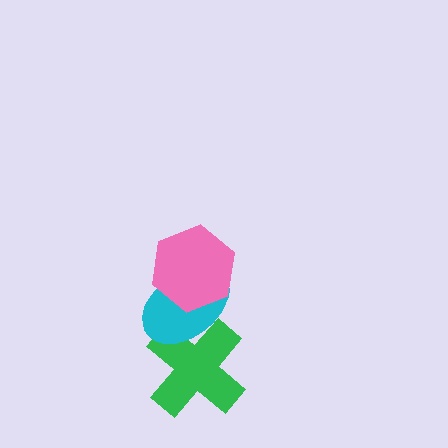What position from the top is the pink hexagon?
The pink hexagon is 1st from the top.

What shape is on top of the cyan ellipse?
The pink hexagon is on top of the cyan ellipse.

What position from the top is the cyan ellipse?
The cyan ellipse is 2nd from the top.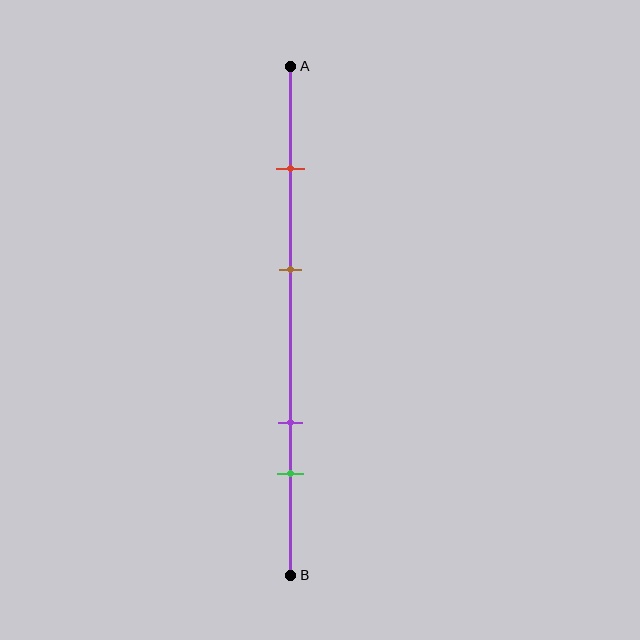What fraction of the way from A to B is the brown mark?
The brown mark is approximately 40% (0.4) of the way from A to B.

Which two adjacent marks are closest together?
The purple and green marks are the closest adjacent pair.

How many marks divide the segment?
There are 4 marks dividing the segment.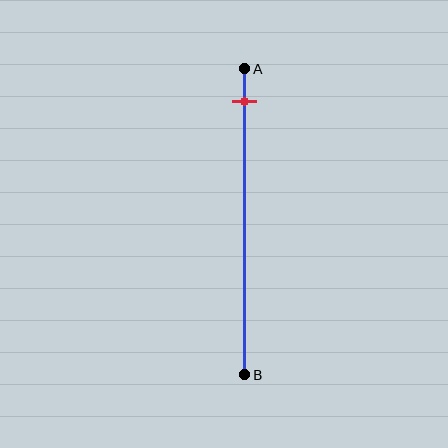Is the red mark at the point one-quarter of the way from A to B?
No, the mark is at about 10% from A, not at the 25% one-quarter point.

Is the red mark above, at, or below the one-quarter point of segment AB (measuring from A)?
The red mark is above the one-quarter point of segment AB.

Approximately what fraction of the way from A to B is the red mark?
The red mark is approximately 10% of the way from A to B.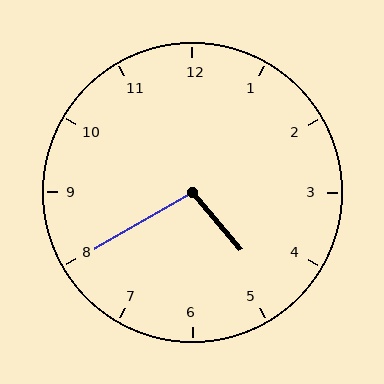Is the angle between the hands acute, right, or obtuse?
It is obtuse.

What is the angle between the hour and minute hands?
Approximately 100 degrees.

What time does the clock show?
4:40.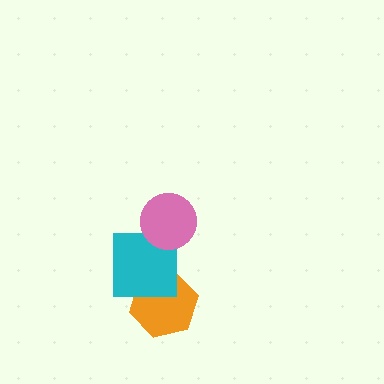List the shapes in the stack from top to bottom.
From top to bottom: the pink circle, the cyan square, the orange hexagon.